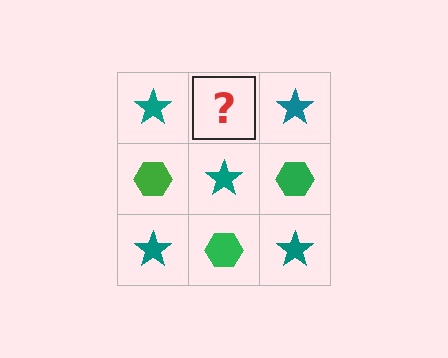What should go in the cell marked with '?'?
The missing cell should contain a green hexagon.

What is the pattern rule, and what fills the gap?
The rule is that it alternates teal star and green hexagon in a checkerboard pattern. The gap should be filled with a green hexagon.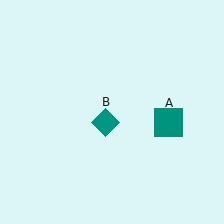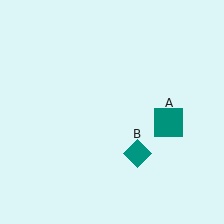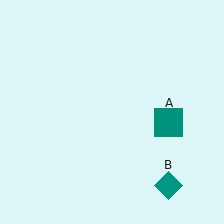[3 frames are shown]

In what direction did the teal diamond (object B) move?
The teal diamond (object B) moved down and to the right.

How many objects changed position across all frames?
1 object changed position: teal diamond (object B).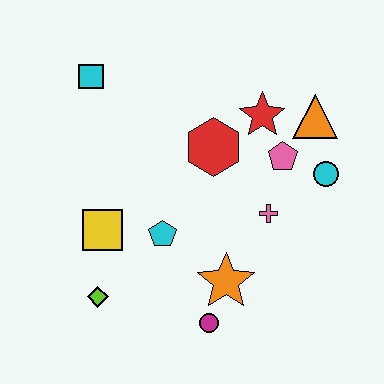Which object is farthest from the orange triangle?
The lime diamond is farthest from the orange triangle.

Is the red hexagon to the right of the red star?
No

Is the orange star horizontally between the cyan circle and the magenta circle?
Yes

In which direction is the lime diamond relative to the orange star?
The lime diamond is to the left of the orange star.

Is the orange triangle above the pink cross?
Yes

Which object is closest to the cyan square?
The red hexagon is closest to the cyan square.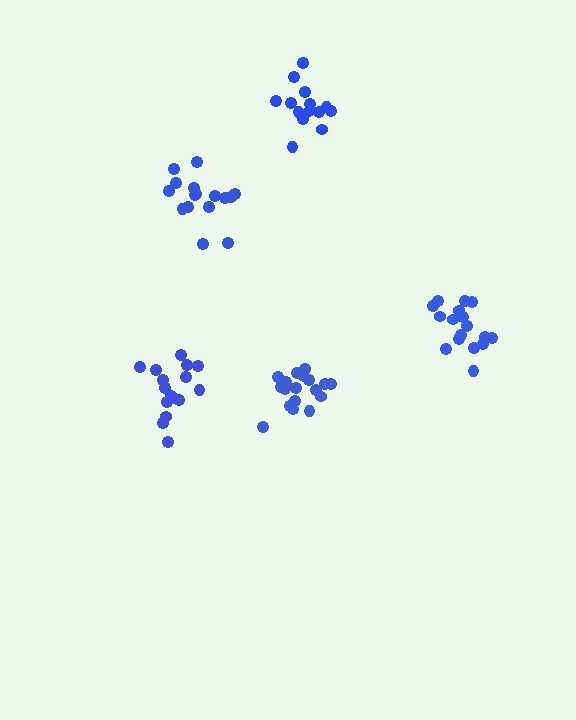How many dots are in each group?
Group 1: 17 dots, Group 2: 16 dots, Group 3: 19 dots, Group 4: 16 dots, Group 5: 14 dots (82 total).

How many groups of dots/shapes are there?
There are 5 groups.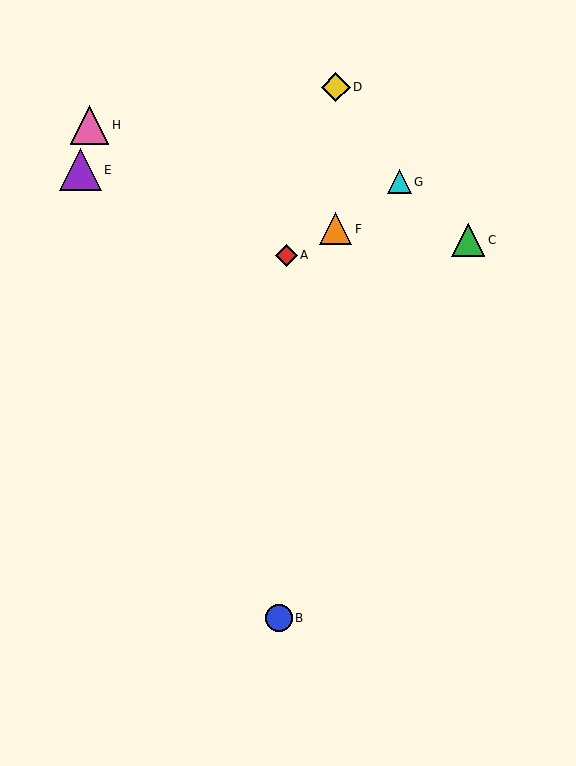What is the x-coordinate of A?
Object A is at x≈287.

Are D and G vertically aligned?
No, D is at x≈336 and G is at x≈400.